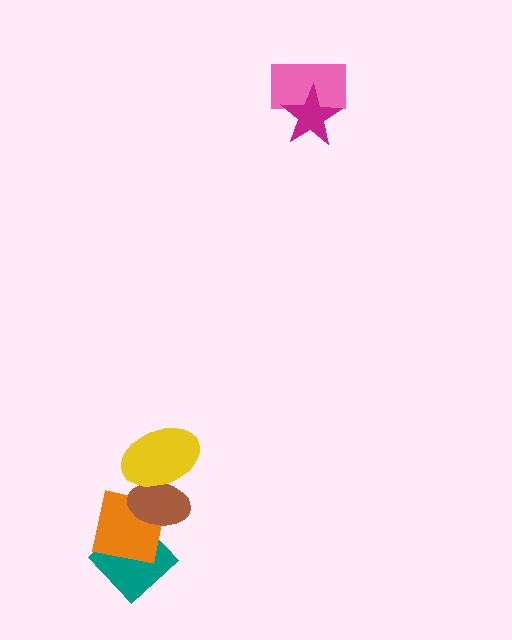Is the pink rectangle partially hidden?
Yes, it is partially covered by another shape.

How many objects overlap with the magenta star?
1 object overlaps with the magenta star.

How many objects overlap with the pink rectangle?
1 object overlaps with the pink rectangle.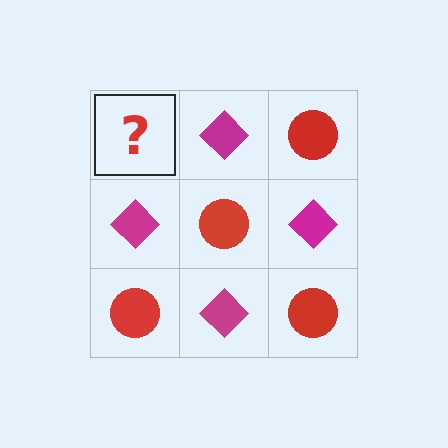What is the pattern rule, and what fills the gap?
The rule is that it alternates red circle and magenta diamond in a checkerboard pattern. The gap should be filled with a red circle.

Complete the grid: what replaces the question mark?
The question mark should be replaced with a red circle.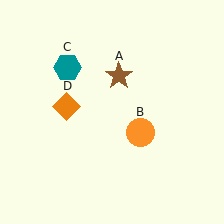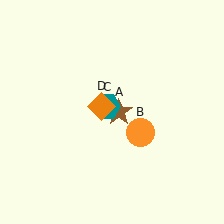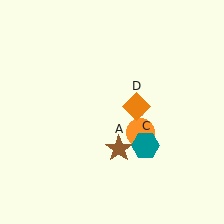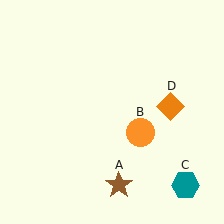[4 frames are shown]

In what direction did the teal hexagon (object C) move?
The teal hexagon (object C) moved down and to the right.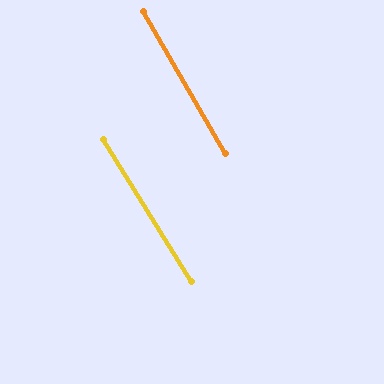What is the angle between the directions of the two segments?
Approximately 2 degrees.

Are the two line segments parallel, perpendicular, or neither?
Parallel — their directions differ by only 1.9°.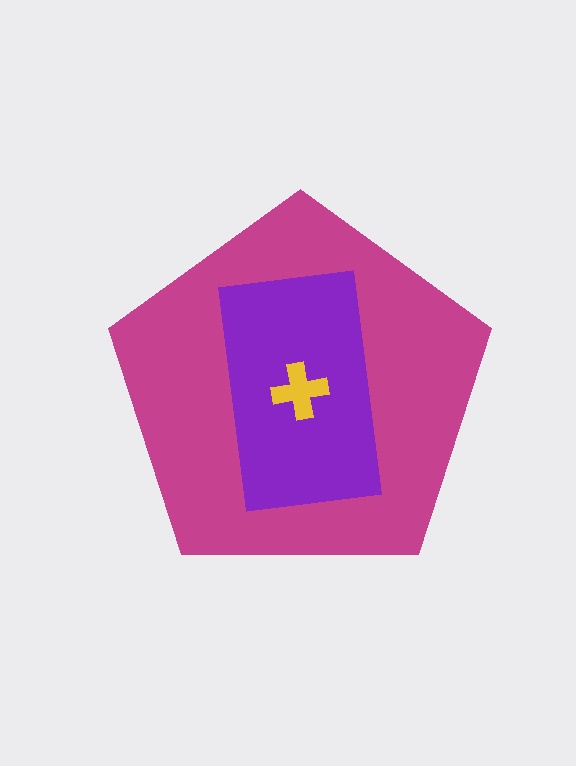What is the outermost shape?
The magenta pentagon.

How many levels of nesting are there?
3.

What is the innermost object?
The yellow cross.